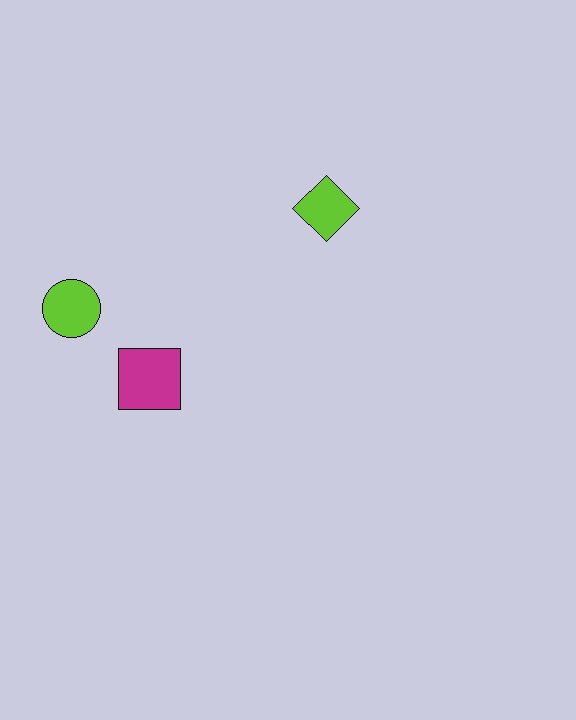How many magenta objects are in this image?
There is 1 magenta object.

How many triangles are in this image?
There are no triangles.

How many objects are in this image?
There are 3 objects.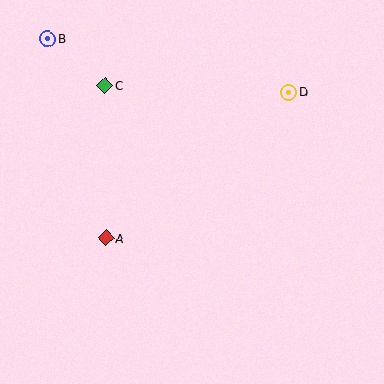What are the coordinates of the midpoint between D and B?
The midpoint between D and B is at (168, 65).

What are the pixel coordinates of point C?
Point C is at (105, 86).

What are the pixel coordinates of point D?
Point D is at (289, 92).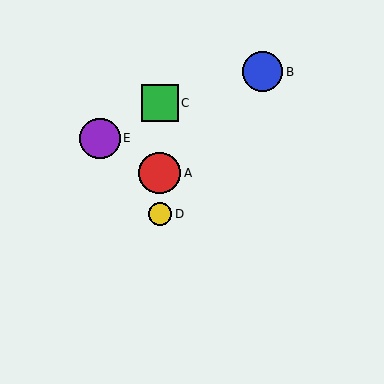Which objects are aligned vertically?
Objects A, C, D are aligned vertically.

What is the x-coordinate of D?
Object D is at x≈160.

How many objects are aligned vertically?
3 objects (A, C, D) are aligned vertically.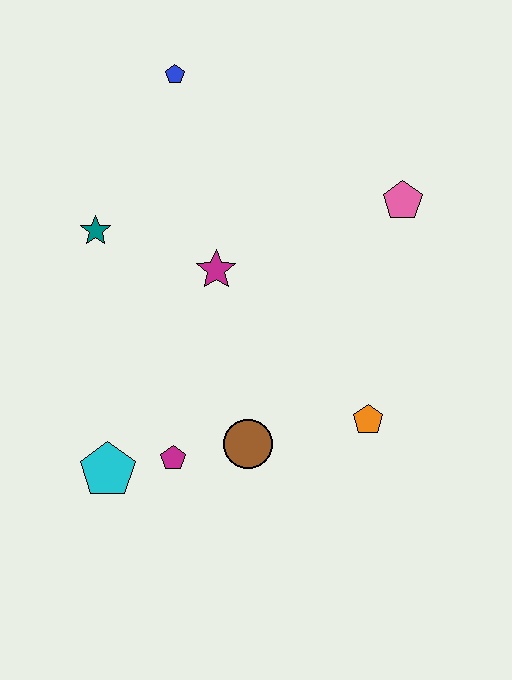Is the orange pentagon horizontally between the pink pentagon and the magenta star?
Yes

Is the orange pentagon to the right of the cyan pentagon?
Yes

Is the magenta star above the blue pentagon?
No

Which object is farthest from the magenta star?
The cyan pentagon is farthest from the magenta star.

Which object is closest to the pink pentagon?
The magenta star is closest to the pink pentagon.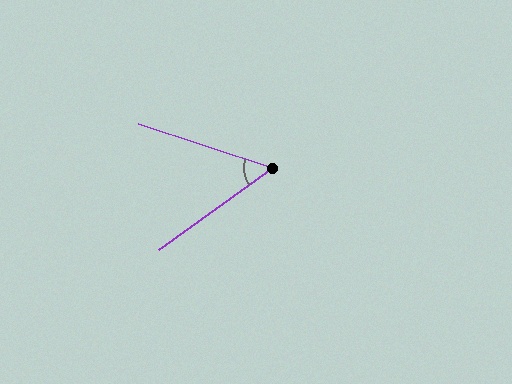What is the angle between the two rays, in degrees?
Approximately 54 degrees.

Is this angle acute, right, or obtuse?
It is acute.